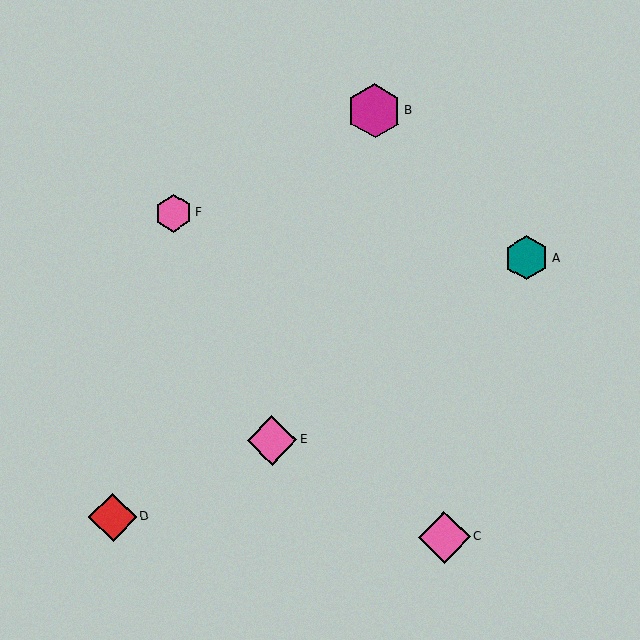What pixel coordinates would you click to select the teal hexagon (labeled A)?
Click at (526, 258) to select the teal hexagon A.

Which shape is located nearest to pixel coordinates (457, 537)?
The pink diamond (labeled C) at (444, 537) is nearest to that location.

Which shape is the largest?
The magenta hexagon (labeled B) is the largest.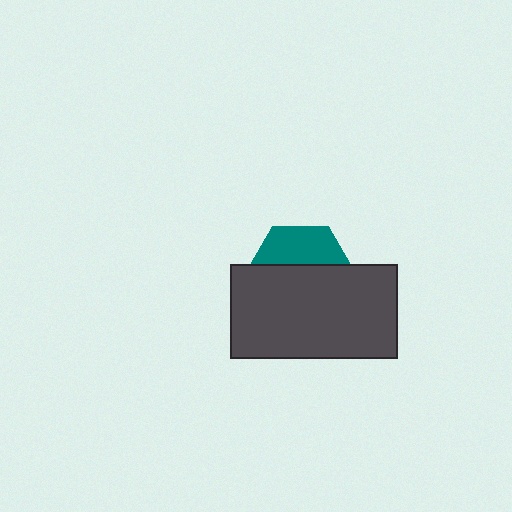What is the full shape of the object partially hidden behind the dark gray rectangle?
The partially hidden object is a teal hexagon.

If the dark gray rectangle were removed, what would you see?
You would see the complete teal hexagon.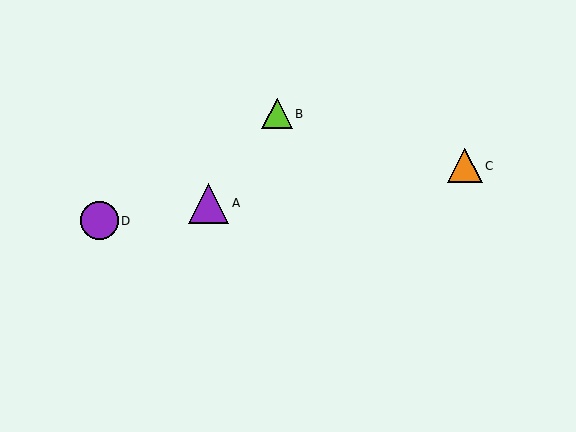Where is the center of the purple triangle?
The center of the purple triangle is at (209, 203).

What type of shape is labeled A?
Shape A is a purple triangle.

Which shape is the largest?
The purple triangle (labeled A) is the largest.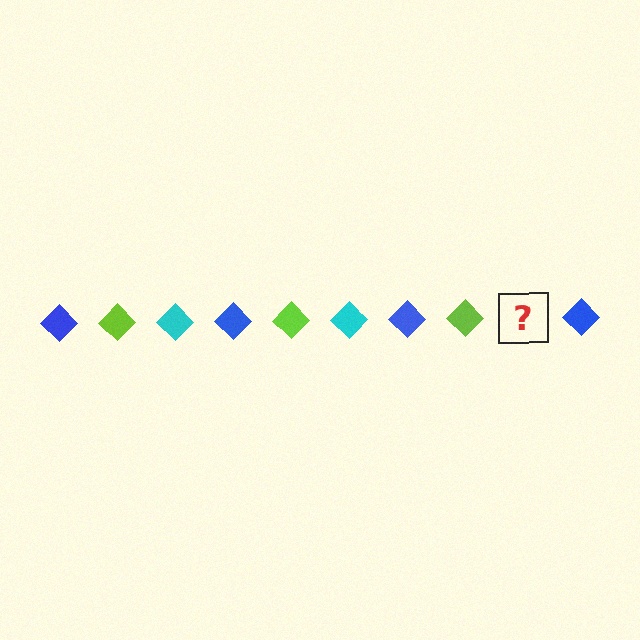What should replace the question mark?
The question mark should be replaced with a cyan diamond.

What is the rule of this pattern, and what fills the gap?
The rule is that the pattern cycles through blue, lime, cyan diamonds. The gap should be filled with a cyan diamond.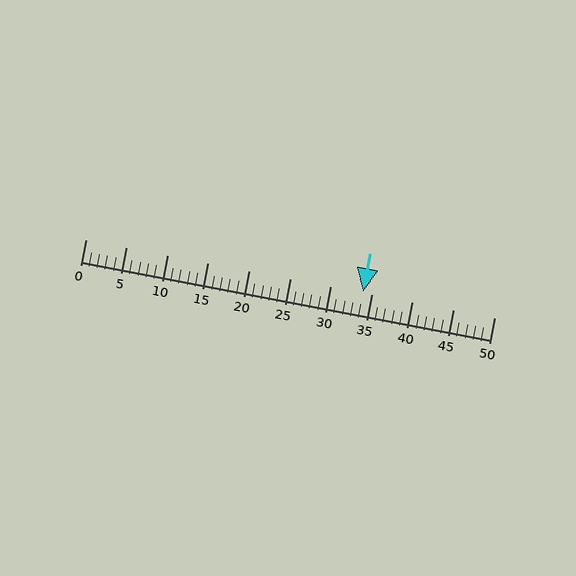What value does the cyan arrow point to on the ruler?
The cyan arrow points to approximately 34.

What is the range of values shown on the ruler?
The ruler shows values from 0 to 50.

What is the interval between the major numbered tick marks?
The major tick marks are spaced 5 units apart.